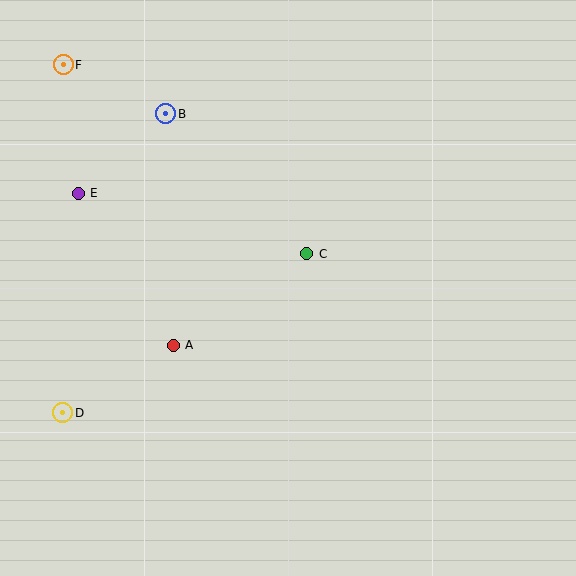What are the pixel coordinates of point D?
Point D is at (63, 413).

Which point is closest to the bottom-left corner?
Point D is closest to the bottom-left corner.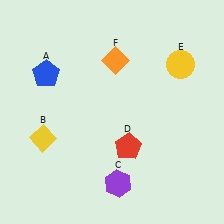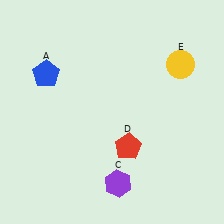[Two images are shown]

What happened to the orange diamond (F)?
The orange diamond (F) was removed in Image 2. It was in the top-right area of Image 1.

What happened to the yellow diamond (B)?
The yellow diamond (B) was removed in Image 2. It was in the bottom-left area of Image 1.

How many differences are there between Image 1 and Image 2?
There are 2 differences between the two images.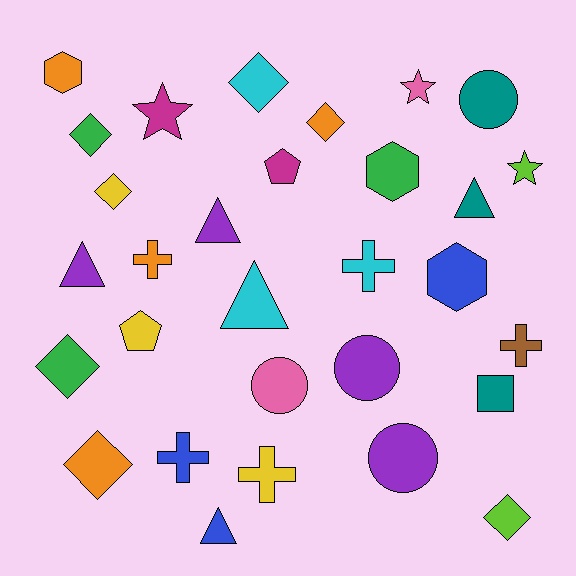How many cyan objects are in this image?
There are 3 cyan objects.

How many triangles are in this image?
There are 5 triangles.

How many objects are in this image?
There are 30 objects.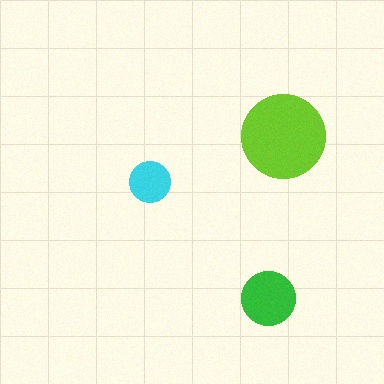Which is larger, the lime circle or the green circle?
The lime one.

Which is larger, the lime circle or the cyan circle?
The lime one.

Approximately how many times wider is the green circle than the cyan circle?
About 1.5 times wider.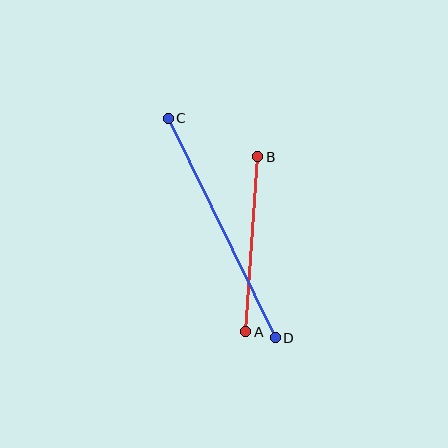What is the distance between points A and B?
The distance is approximately 176 pixels.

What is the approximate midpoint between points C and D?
The midpoint is at approximately (222, 228) pixels.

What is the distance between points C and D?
The distance is approximately 244 pixels.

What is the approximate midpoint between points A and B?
The midpoint is at approximately (252, 244) pixels.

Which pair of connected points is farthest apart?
Points C and D are farthest apart.